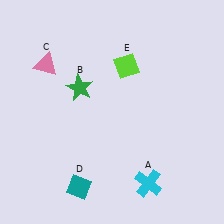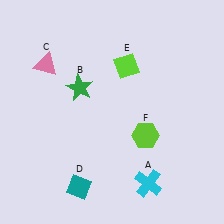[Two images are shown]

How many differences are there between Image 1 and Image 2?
There is 1 difference between the two images.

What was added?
A lime hexagon (F) was added in Image 2.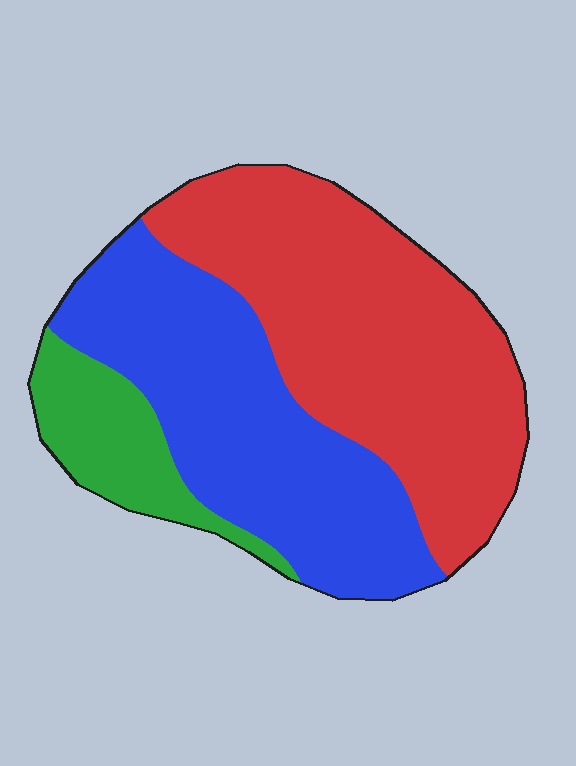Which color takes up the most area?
Red, at roughly 50%.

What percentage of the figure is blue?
Blue covers 39% of the figure.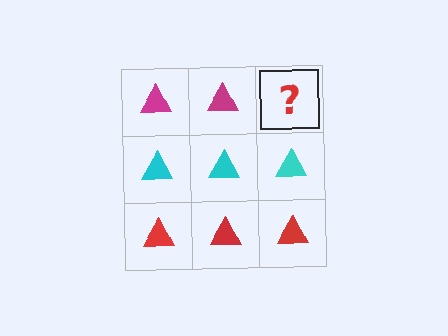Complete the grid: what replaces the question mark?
The question mark should be replaced with a magenta triangle.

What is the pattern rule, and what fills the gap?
The rule is that each row has a consistent color. The gap should be filled with a magenta triangle.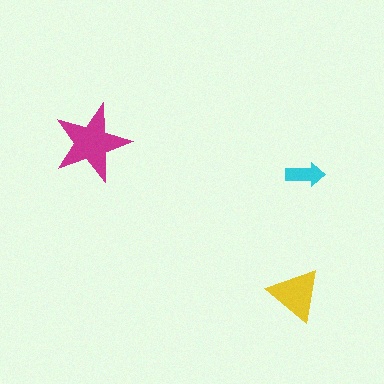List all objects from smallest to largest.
The cyan arrow, the yellow triangle, the magenta star.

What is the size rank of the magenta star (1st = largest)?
1st.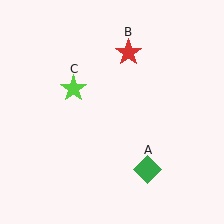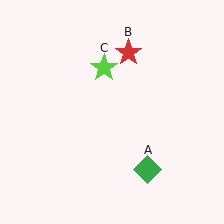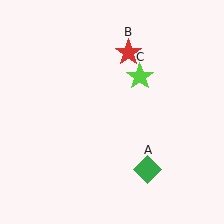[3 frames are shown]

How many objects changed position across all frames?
1 object changed position: lime star (object C).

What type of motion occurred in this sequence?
The lime star (object C) rotated clockwise around the center of the scene.